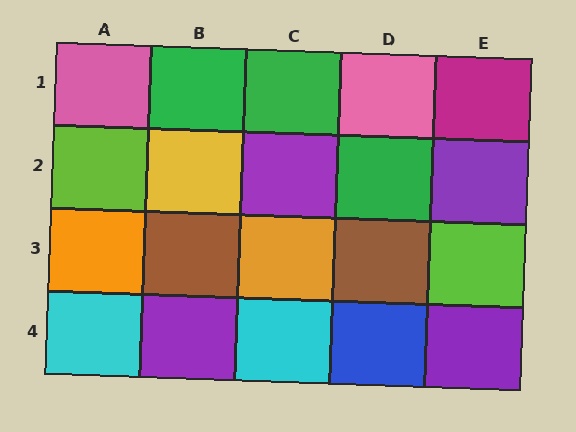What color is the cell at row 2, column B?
Yellow.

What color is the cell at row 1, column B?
Green.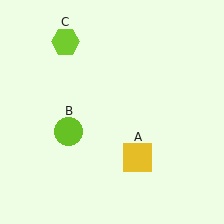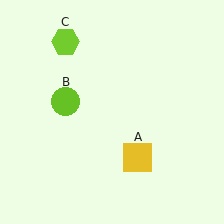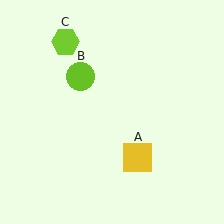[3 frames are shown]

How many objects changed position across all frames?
1 object changed position: lime circle (object B).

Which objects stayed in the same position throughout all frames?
Yellow square (object A) and lime hexagon (object C) remained stationary.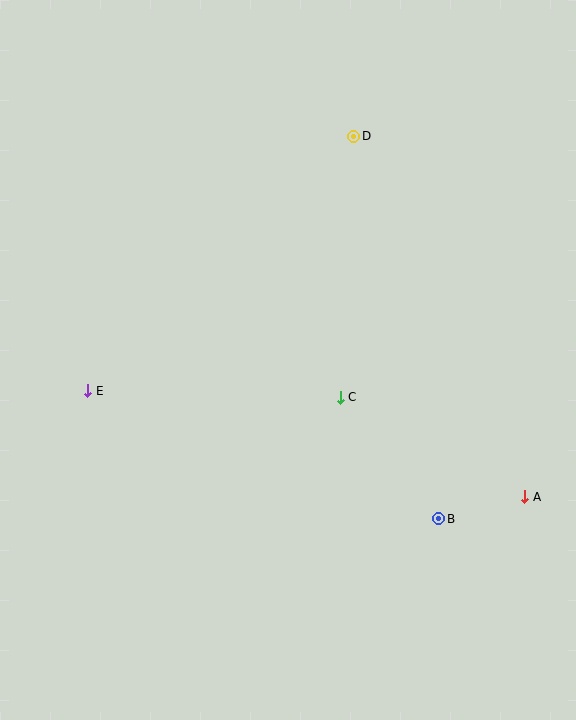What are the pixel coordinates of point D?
Point D is at (354, 136).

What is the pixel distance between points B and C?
The distance between B and C is 156 pixels.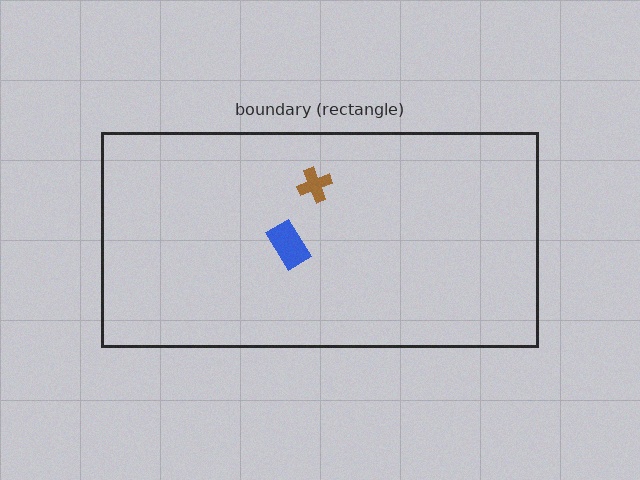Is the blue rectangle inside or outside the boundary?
Inside.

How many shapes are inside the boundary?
2 inside, 0 outside.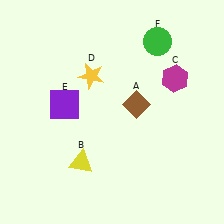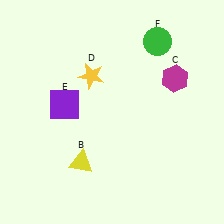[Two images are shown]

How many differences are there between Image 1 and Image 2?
There is 1 difference between the two images.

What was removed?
The brown diamond (A) was removed in Image 2.